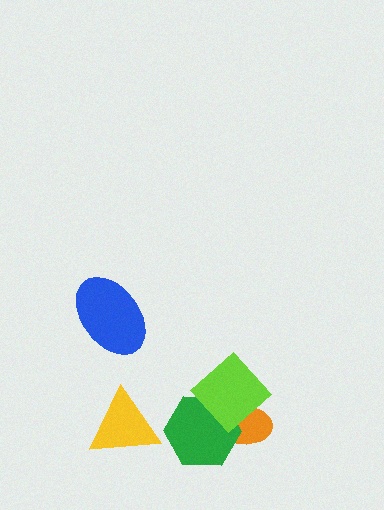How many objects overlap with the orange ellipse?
2 objects overlap with the orange ellipse.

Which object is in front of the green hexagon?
The lime diamond is in front of the green hexagon.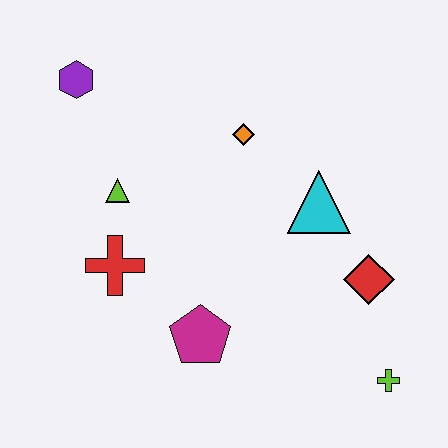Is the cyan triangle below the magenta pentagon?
No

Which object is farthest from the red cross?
The lime cross is farthest from the red cross.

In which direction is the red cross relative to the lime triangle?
The red cross is below the lime triangle.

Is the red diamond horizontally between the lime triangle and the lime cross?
Yes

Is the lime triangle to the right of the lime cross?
No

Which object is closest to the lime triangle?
The red cross is closest to the lime triangle.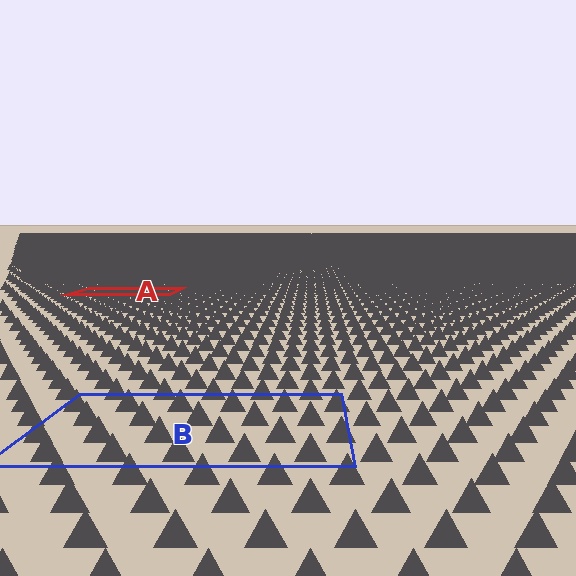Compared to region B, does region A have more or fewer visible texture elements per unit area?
Region A has more texture elements per unit area — they are packed more densely because it is farther away.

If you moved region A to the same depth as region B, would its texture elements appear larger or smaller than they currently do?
They would appear larger. At a closer depth, the same texture elements are projected at a bigger on-screen size.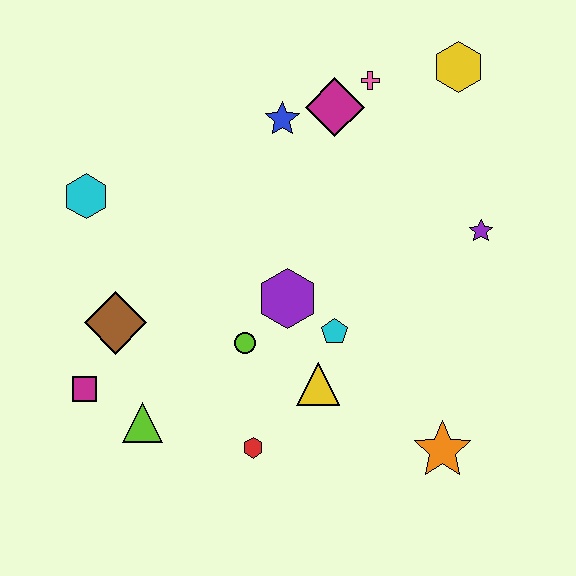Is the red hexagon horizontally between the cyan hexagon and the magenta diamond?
Yes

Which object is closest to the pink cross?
The magenta diamond is closest to the pink cross.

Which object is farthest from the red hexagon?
The yellow hexagon is farthest from the red hexagon.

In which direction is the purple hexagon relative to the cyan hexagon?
The purple hexagon is to the right of the cyan hexagon.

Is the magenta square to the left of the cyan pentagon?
Yes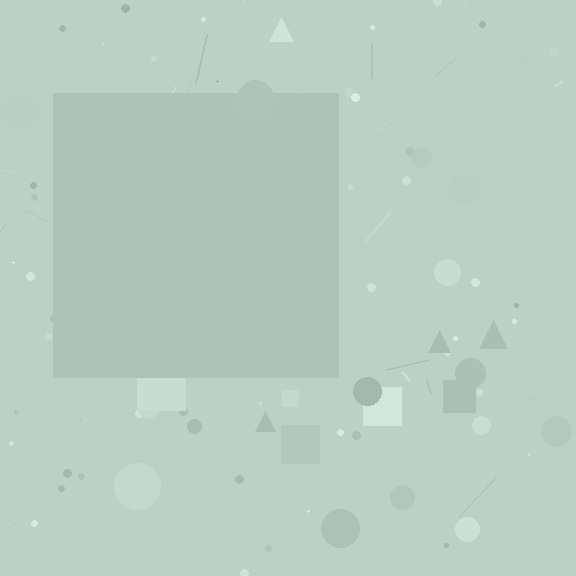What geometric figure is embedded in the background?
A square is embedded in the background.